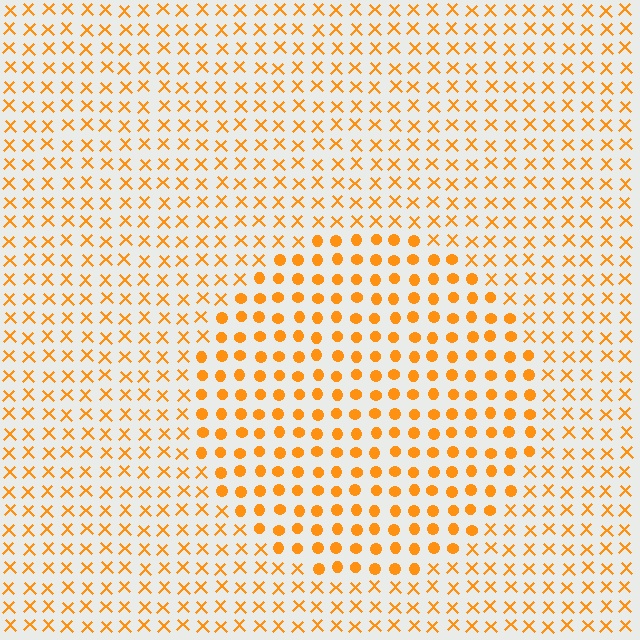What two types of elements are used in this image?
The image uses circles inside the circle region and X marks outside it.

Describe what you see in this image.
The image is filled with small orange elements arranged in a uniform grid. A circle-shaped region contains circles, while the surrounding area contains X marks. The boundary is defined purely by the change in element shape.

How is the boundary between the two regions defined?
The boundary is defined by a change in element shape: circles inside vs. X marks outside. All elements share the same color and spacing.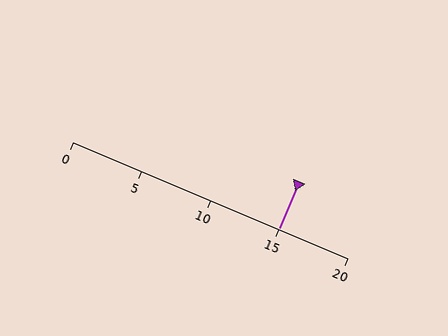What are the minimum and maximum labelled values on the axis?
The axis runs from 0 to 20.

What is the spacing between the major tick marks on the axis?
The major ticks are spaced 5 apart.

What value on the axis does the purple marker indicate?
The marker indicates approximately 15.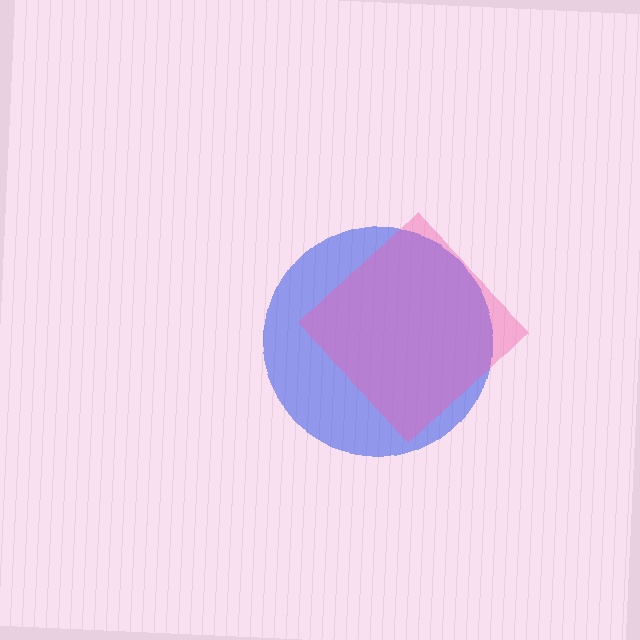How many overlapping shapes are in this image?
There are 2 overlapping shapes in the image.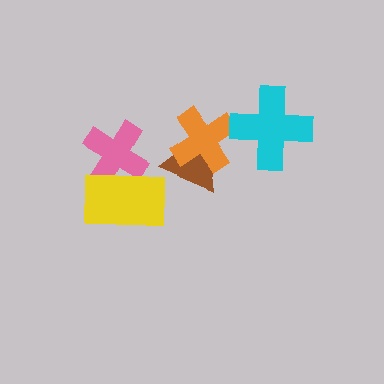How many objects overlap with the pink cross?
1 object overlaps with the pink cross.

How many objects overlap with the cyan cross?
0 objects overlap with the cyan cross.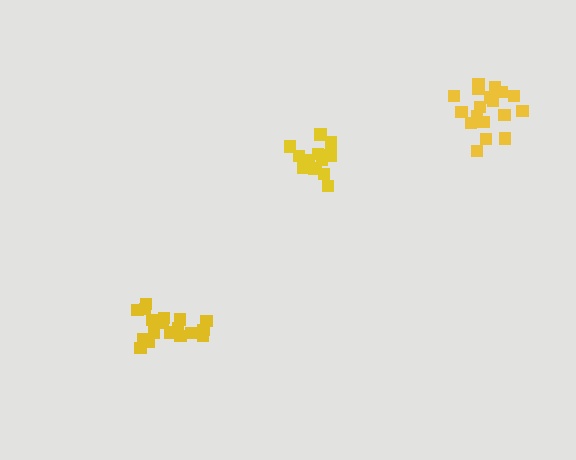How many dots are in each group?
Group 1: 19 dots, Group 2: 14 dots, Group 3: 20 dots (53 total).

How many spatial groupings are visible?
There are 3 spatial groupings.